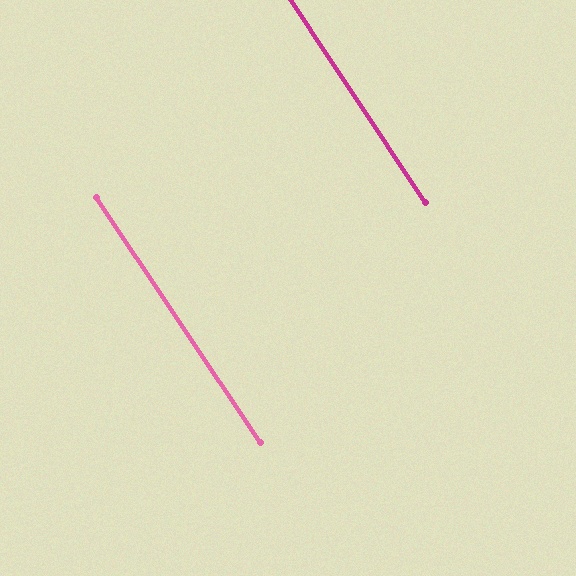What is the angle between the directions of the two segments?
Approximately 0 degrees.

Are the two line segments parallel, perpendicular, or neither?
Parallel — their directions differ by only 0.3°.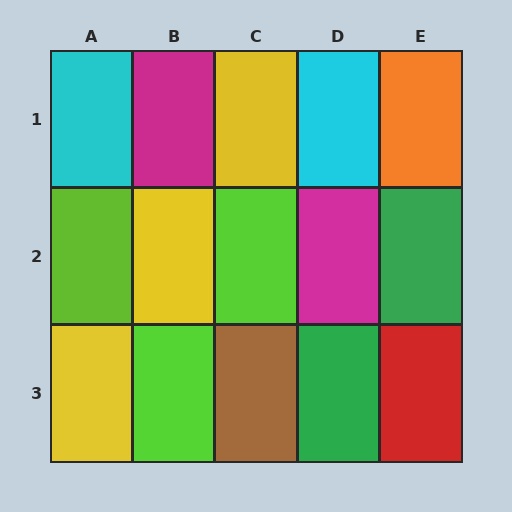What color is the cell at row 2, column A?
Lime.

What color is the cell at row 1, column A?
Cyan.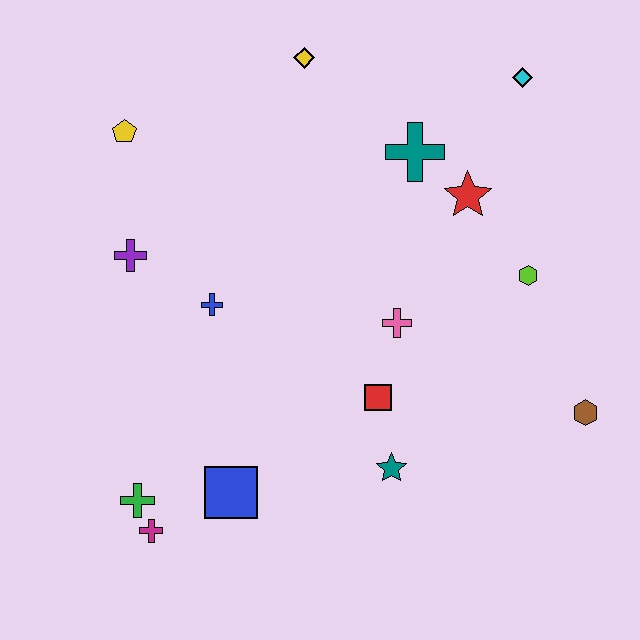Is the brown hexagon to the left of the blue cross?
No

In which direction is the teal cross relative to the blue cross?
The teal cross is to the right of the blue cross.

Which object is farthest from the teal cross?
The magenta cross is farthest from the teal cross.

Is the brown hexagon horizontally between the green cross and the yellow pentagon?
No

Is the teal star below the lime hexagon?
Yes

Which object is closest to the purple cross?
The blue cross is closest to the purple cross.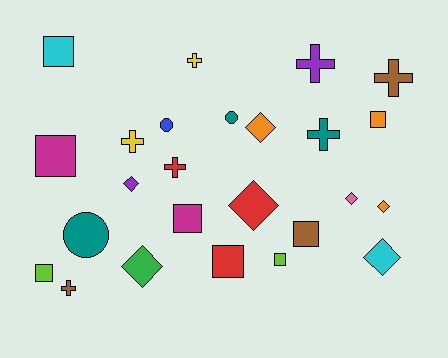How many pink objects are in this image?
There is 1 pink object.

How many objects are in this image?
There are 25 objects.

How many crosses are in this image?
There are 7 crosses.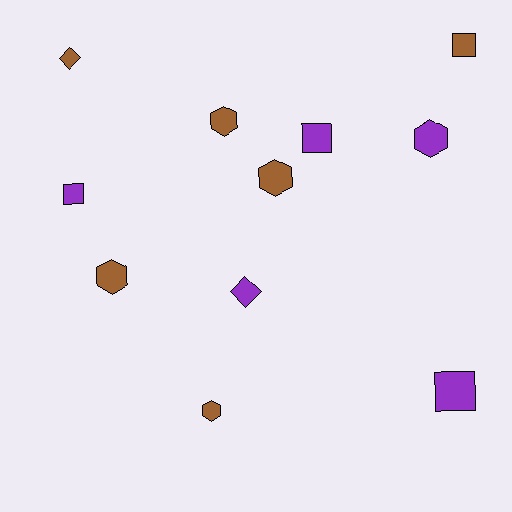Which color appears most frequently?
Brown, with 6 objects.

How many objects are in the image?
There are 11 objects.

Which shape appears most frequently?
Hexagon, with 5 objects.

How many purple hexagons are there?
There is 1 purple hexagon.